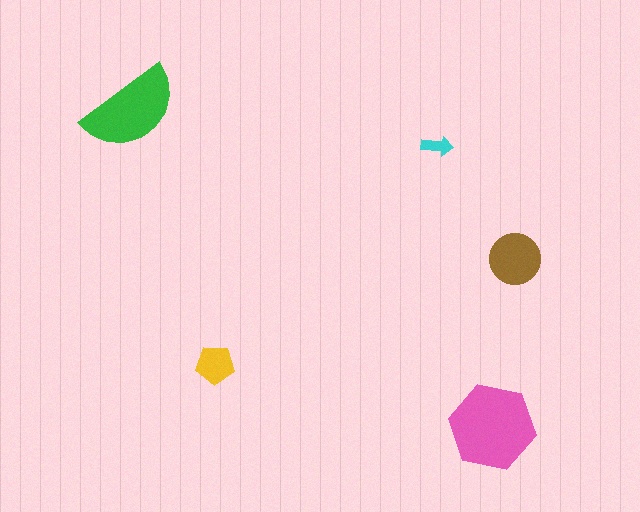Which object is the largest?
The pink hexagon.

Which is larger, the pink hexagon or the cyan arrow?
The pink hexagon.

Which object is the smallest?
The cyan arrow.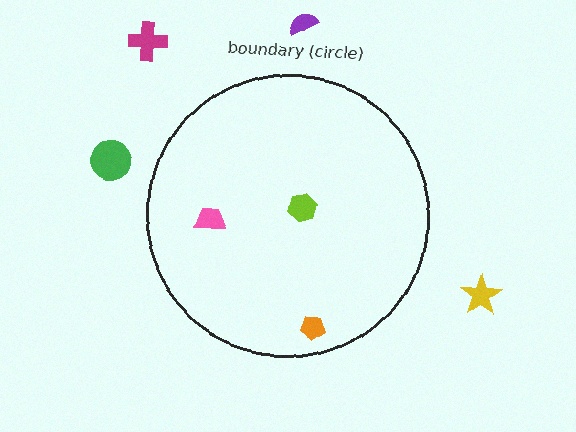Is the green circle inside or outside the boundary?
Outside.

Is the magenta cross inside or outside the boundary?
Outside.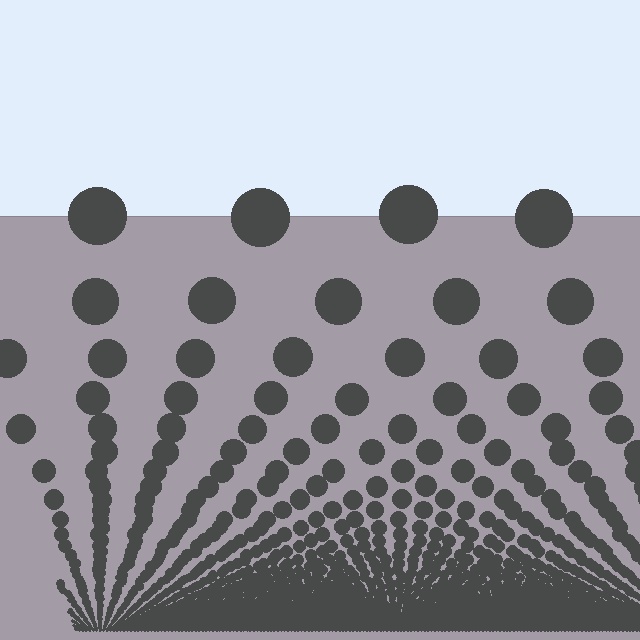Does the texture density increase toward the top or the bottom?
Density increases toward the bottom.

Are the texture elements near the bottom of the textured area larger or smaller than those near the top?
Smaller. The gradient is inverted — elements near the bottom are smaller and denser.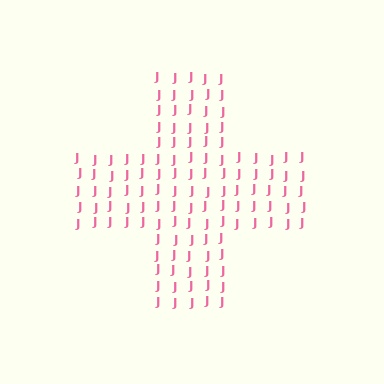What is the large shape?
The large shape is a cross.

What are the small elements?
The small elements are letter J's.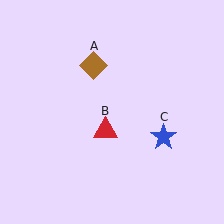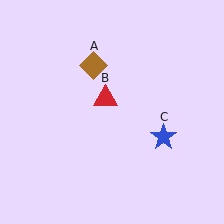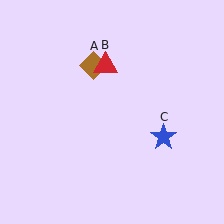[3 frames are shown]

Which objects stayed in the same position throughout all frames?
Brown diamond (object A) and blue star (object C) remained stationary.